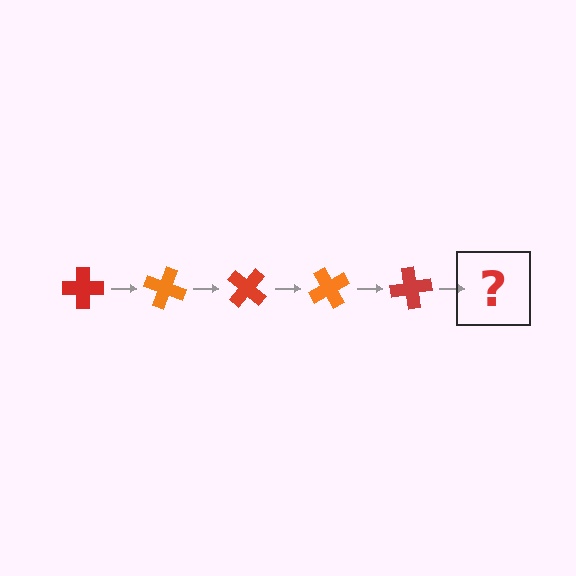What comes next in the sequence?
The next element should be an orange cross, rotated 100 degrees from the start.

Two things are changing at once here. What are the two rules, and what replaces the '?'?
The two rules are that it rotates 20 degrees each step and the color cycles through red and orange. The '?' should be an orange cross, rotated 100 degrees from the start.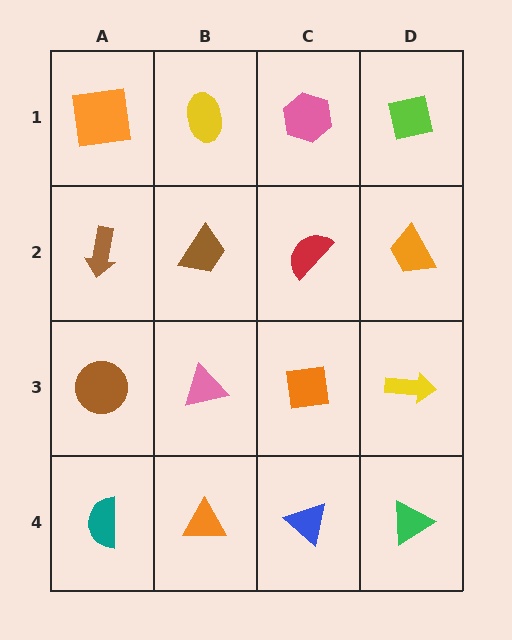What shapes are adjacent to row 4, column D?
A yellow arrow (row 3, column D), a blue triangle (row 4, column C).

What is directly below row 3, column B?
An orange triangle.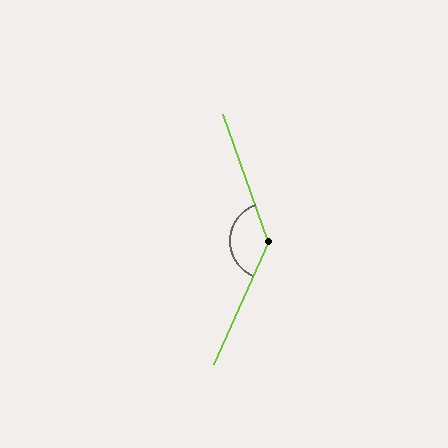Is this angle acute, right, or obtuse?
It is obtuse.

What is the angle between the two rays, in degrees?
Approximately 137 degrees.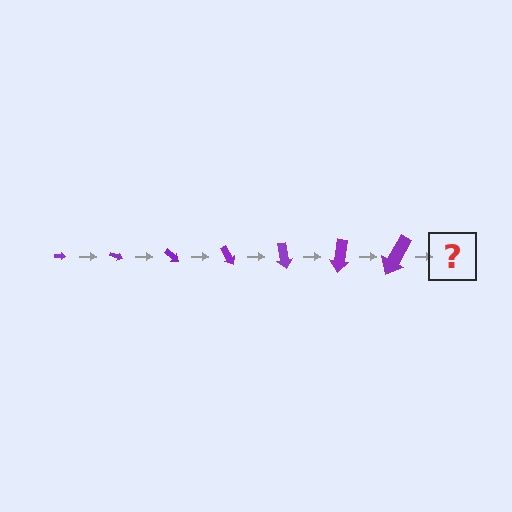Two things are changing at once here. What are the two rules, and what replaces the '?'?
The two rules are that the arrow grows larger each step and it rotates 20 degrees each step. The '?' should be an arrow, larger than the previous one and rotated 140 degrees from the start.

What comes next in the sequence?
The next element should be an arrow, larger than the previous one and rotated 140 degrees from the start.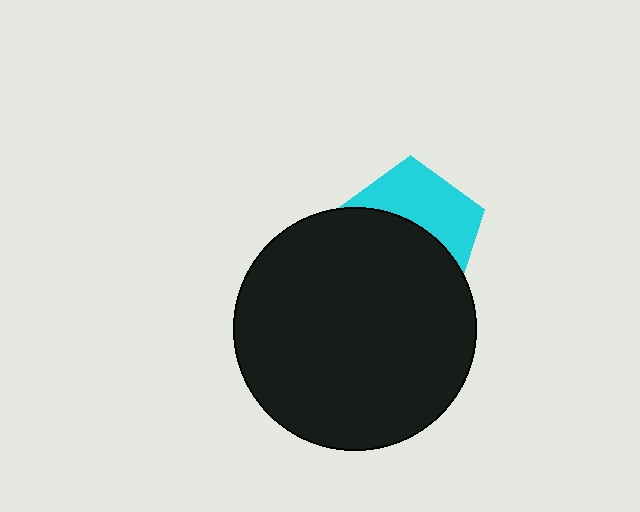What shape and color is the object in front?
The object in front is a black circle.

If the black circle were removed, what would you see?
You would see the complete cyan pentagon.